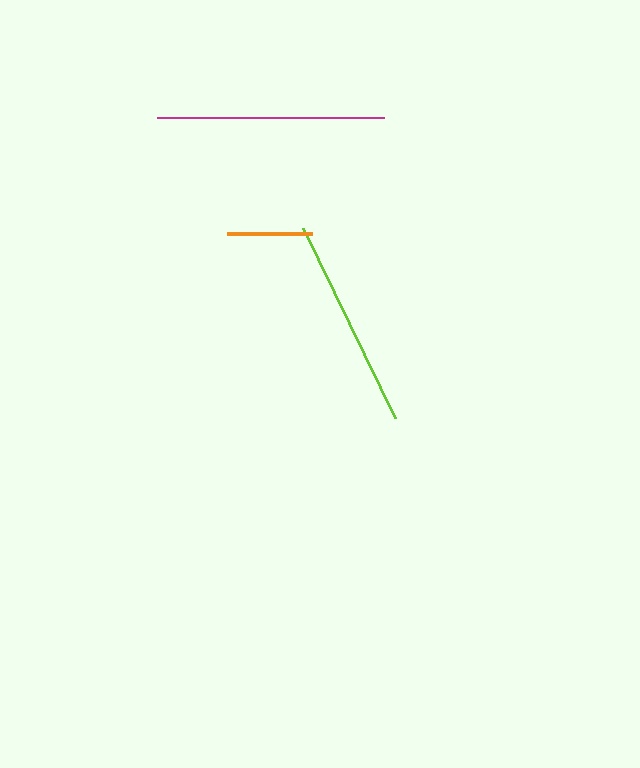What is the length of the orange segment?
The orange segment is approximately 85 pixels long.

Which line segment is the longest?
The magenta line is the longest at approximately 227 pixels.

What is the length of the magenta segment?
The magenta segment is approximately 227 pixels long.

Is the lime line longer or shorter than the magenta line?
The magenta line is longer than the lime line.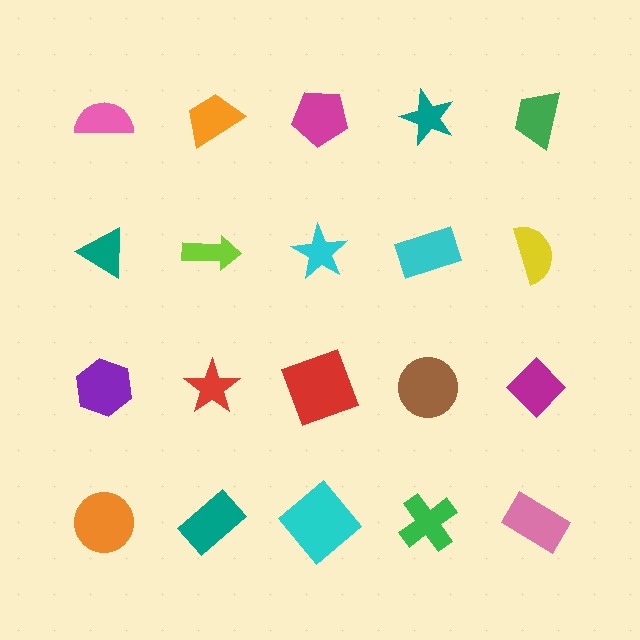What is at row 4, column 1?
An orange circle.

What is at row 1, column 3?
A magenta pentagon.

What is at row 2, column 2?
A lime arrow.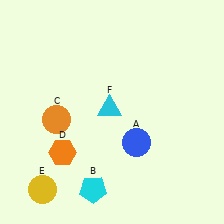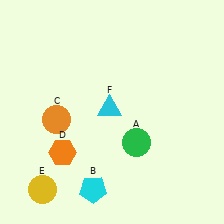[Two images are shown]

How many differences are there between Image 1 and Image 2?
There is 1 difference between the two images.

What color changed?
The circle (A) changed from blue in Image 1 to green in Image 2.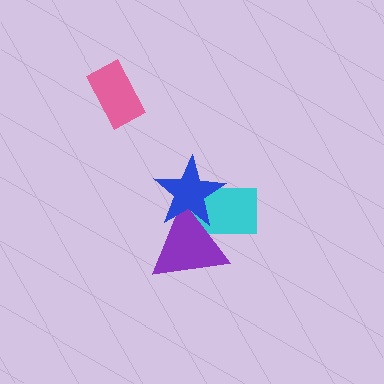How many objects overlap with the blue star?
2 objects overlap with the blue star.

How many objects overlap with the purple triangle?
2 objects overlap with the purple triangle.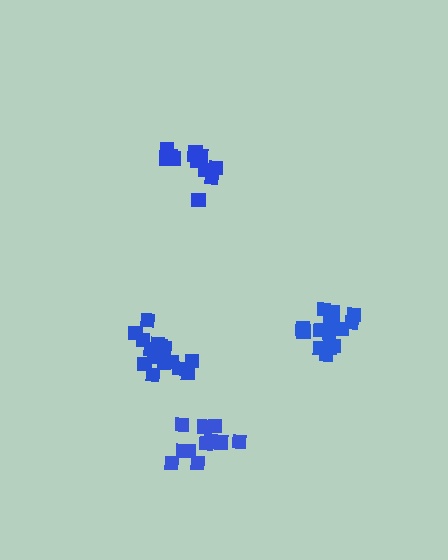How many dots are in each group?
Group 1: 17 dots, Group 2: 13 dots, Group 3: 13 dots, Group 4: 16 dots (59 total).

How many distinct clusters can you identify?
There are 4 distinct clusters.